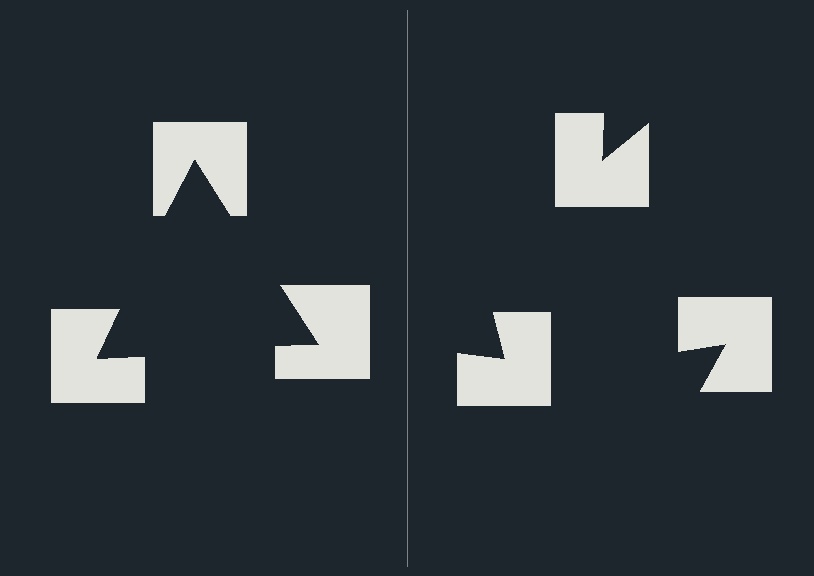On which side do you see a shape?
An illusory triangle appears on the left side. On the right side the wedge cuts are rotated, so no coherent shape forms.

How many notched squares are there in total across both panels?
6 — 3 on each side.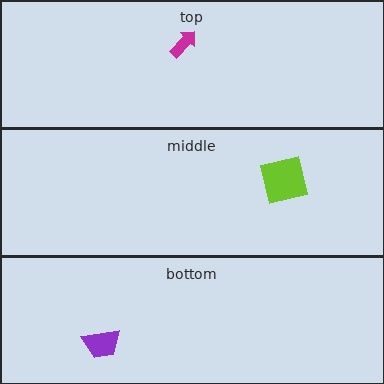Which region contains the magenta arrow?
The top region.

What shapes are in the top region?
The magenta arrow.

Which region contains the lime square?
The middle region.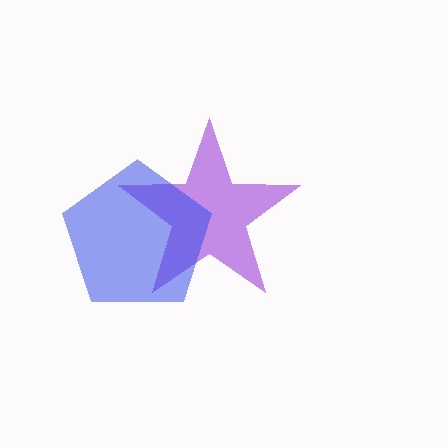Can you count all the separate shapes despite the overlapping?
Yes, there are 2 separate shapes.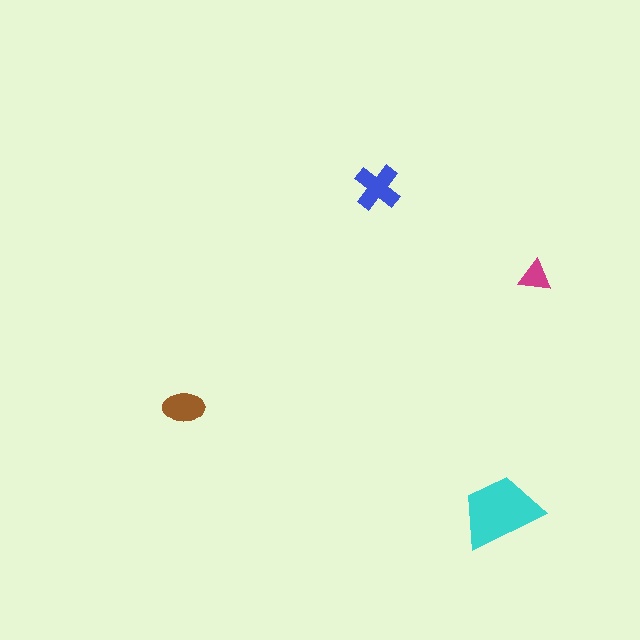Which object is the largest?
The cyan trapezoid.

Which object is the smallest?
The magenta triangle.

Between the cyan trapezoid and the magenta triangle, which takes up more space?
The cyan trapezoid.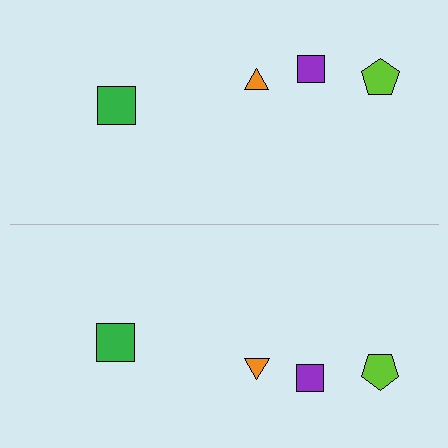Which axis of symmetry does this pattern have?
The pattern has a horizontal axis of symmetry running through the center of the image.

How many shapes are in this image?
There are 8 shapes in this image.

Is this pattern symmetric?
Yes, this pattern has bilateral (reflection) symmetry.